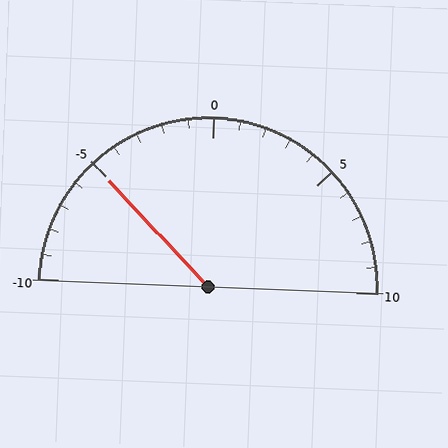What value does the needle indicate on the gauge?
The needle indicates approximately -5.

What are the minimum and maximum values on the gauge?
The gauge ranges from -10 to 10.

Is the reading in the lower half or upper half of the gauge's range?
The reading is in the lower half of the range (-10 to 10).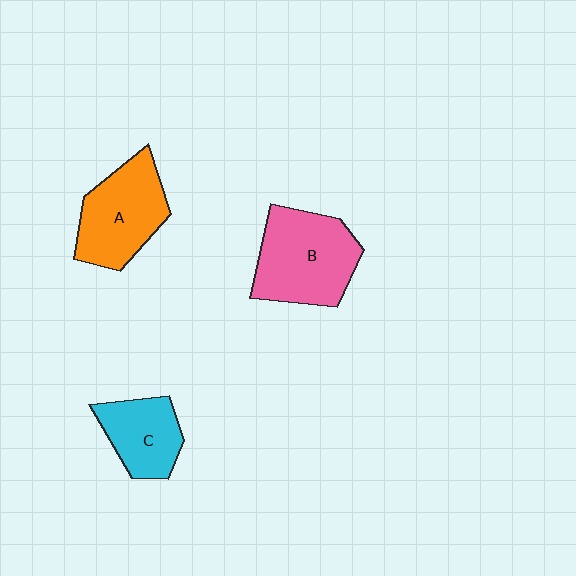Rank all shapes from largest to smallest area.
From largest to smallest: B (pink), A (orange), C (cyan).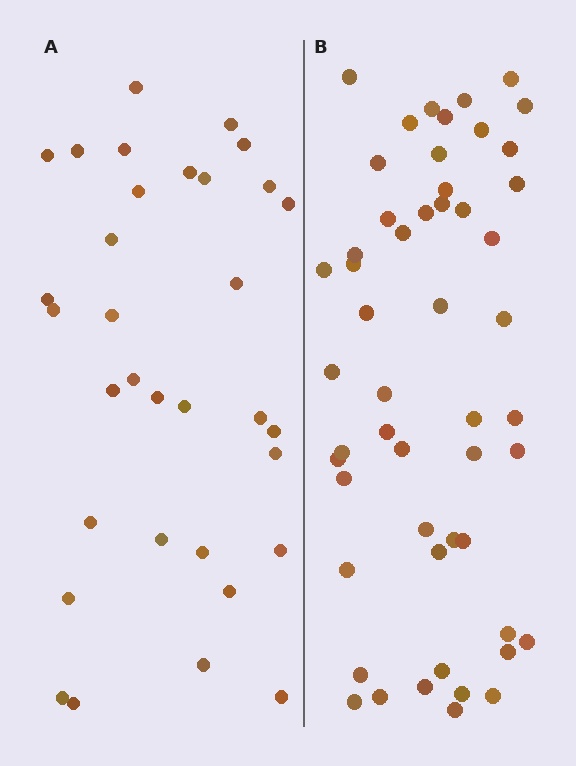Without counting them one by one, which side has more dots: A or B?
Region B (the right region) has more dots.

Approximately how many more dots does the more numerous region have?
Region B has approximately 20 more dots than region A.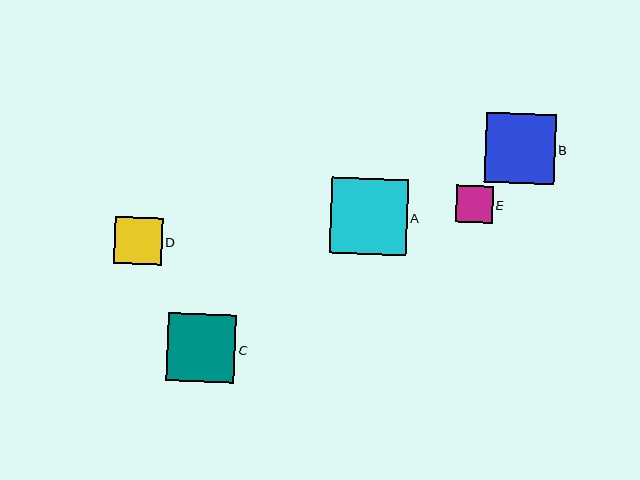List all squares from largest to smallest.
From largest to smallest: A, B, C, D, E.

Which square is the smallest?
Square E is the smallest with a size of approximately 37 pixels.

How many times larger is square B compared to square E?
Square B is approximately 1.9 times the size of square E.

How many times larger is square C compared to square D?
Square C is approximately 1.4 times the size of square D.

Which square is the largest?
Square A is the largest with a size of approximately 77 pixels.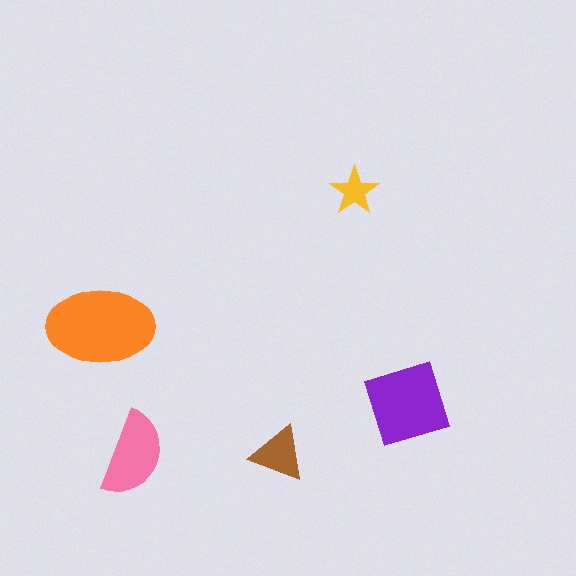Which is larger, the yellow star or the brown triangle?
The brown triangle.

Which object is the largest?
The orange ellipse.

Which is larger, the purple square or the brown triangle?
The purple square.